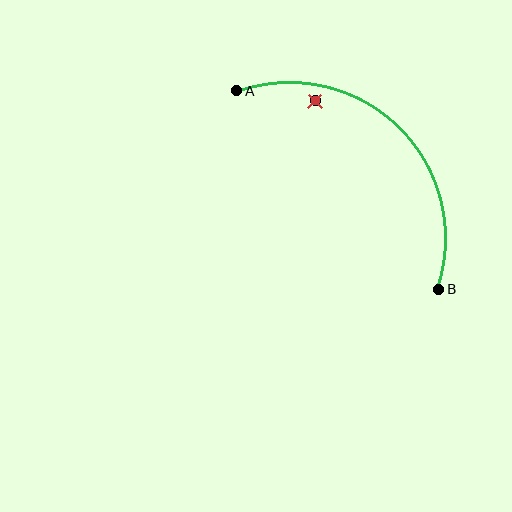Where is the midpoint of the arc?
The arc midpoint is the point on the curve farthest from the straight line joining A and B. It sits above and to the right of that line.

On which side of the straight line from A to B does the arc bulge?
The arc bulges above and to the right of the straight line connecting A and B.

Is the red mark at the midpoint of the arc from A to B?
No — the red mark does not lie on the arc at all. It sits slightly inside the curve.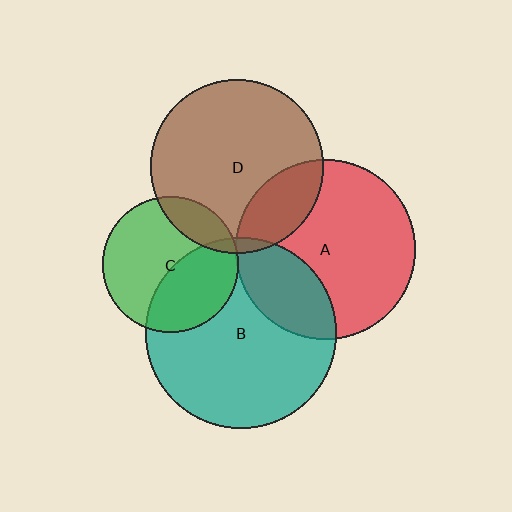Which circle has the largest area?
Circle B (teal).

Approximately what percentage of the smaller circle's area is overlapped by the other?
Approximately 40%.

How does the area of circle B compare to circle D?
Approximately 1.2 times.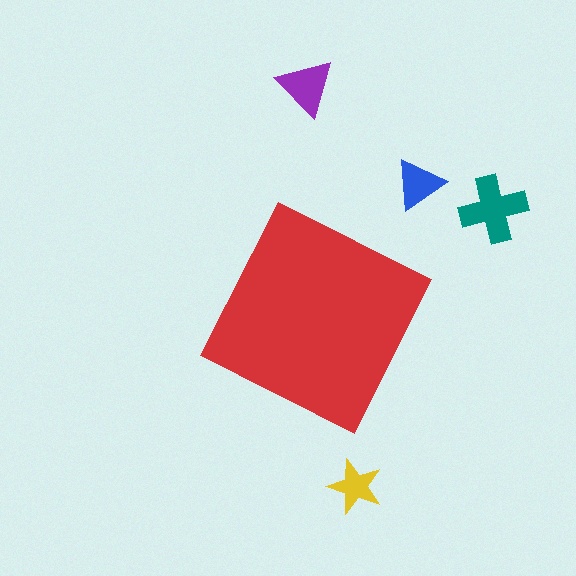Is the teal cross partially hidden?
No, the teal cross is fully visible.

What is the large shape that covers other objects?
A red square.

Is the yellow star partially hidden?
No, the yellow star is fully visible.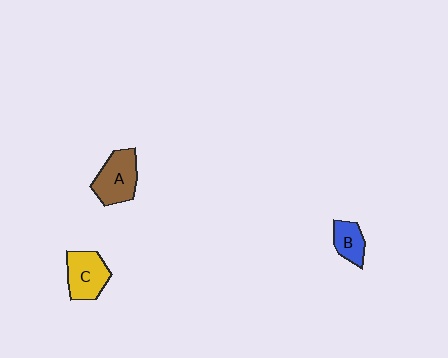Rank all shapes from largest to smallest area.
From largest to smallest: A (brown), C (yellow), B (blue).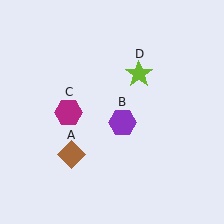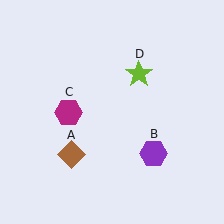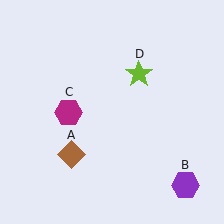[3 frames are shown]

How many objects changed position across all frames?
1 object changed position: purple hexagon (object B).